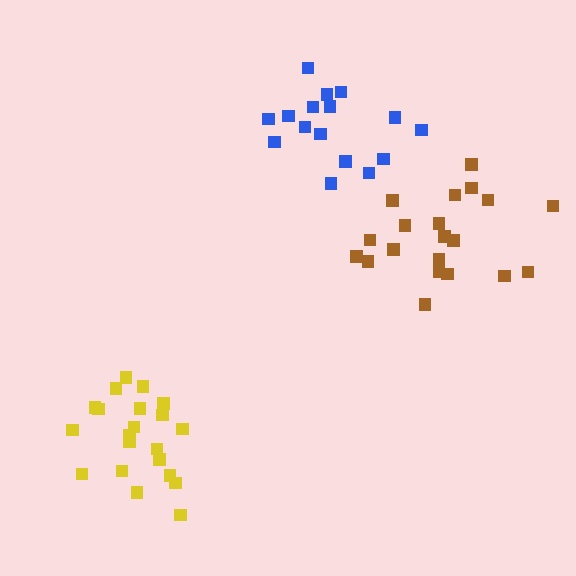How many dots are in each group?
Group 1: 21 dots, Group 2: 16 dots, Group 3: 20 dots (57 total).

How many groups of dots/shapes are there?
There are 3 groups.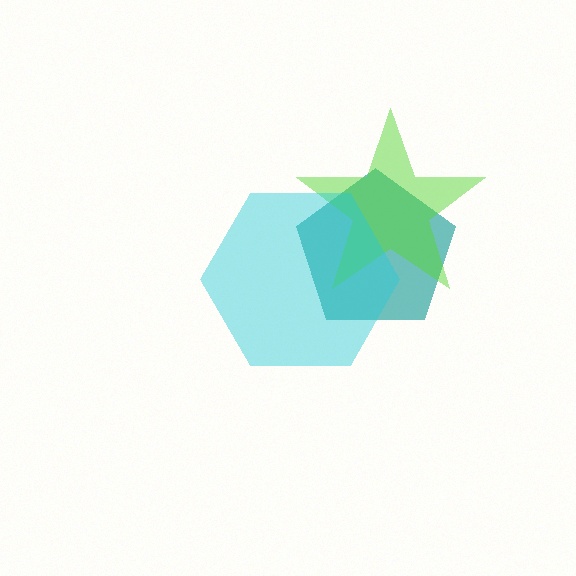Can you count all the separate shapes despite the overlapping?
Yes, there are 3 separate shapes.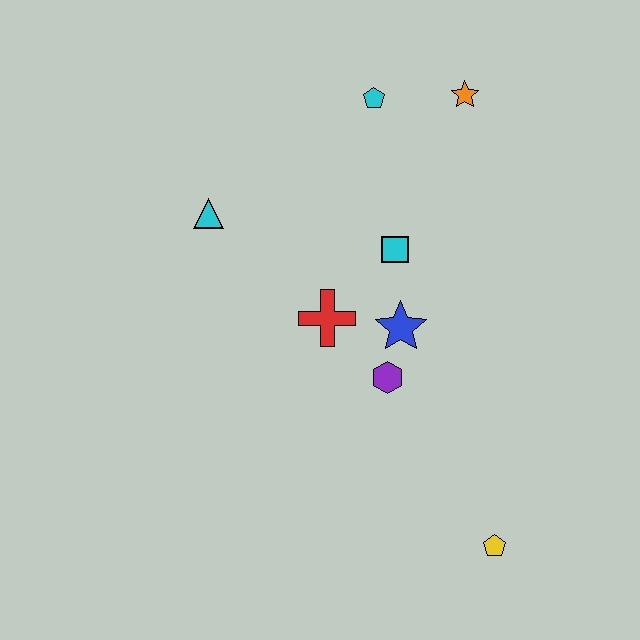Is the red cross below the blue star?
No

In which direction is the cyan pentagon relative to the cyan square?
The cyan pentagon is above the cyan square.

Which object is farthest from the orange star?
The yellow pentagon is farthest from the orange star.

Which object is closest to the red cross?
The blue star is closest to the red cross.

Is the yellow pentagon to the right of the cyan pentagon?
Yes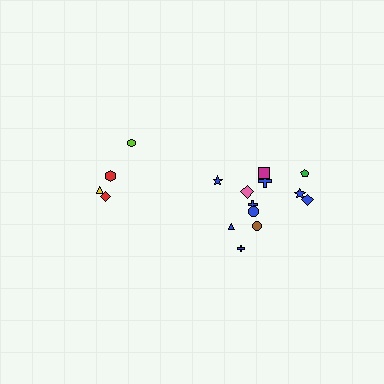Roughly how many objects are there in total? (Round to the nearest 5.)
Roughly 15 objects in total.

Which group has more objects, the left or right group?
The right group.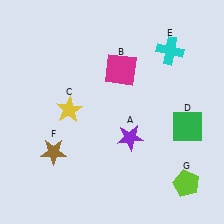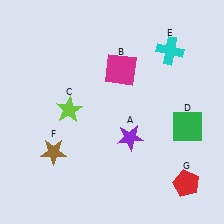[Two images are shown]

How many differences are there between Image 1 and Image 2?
There are 2 differences between the two images.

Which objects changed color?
C changed from yellow to lime. G changed from lime to red.